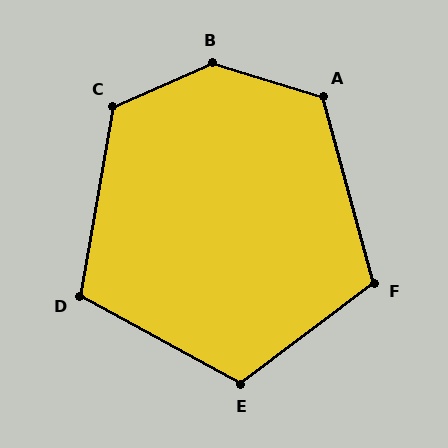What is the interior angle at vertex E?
Approximately 114 degrees (obtuse).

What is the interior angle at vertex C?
Approximately 124 degrees (obtuse).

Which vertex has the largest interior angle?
B, at approximately 139 degrees.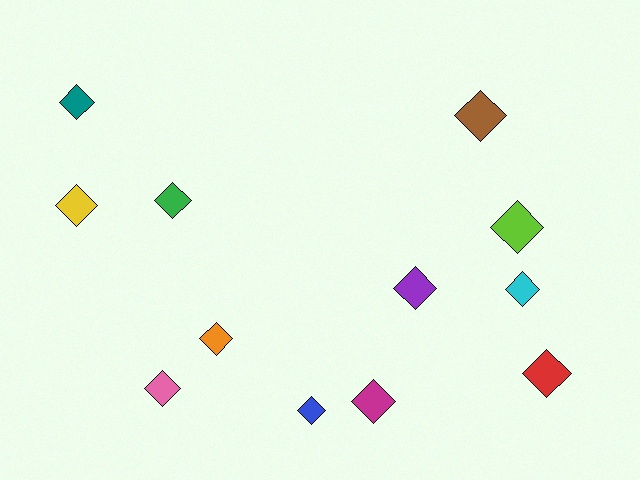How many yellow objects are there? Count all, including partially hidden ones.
There is 1 yellow object.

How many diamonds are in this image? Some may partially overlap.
There are 12 diamonds.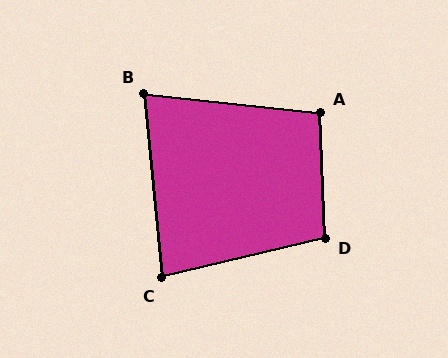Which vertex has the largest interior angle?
D, at approximately 102 degrees.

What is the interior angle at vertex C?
Approximately 82 degrees (acute).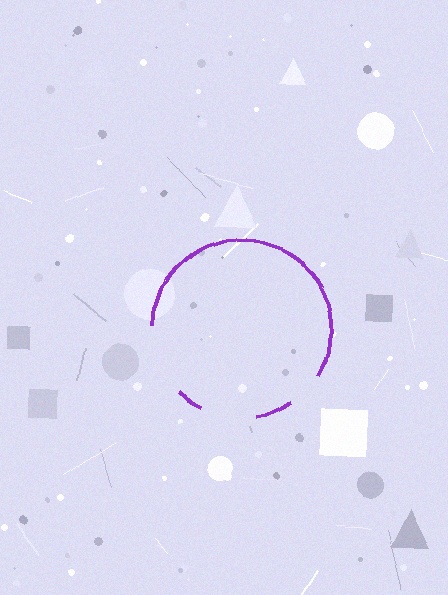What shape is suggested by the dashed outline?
The dashed outline suggests a circle.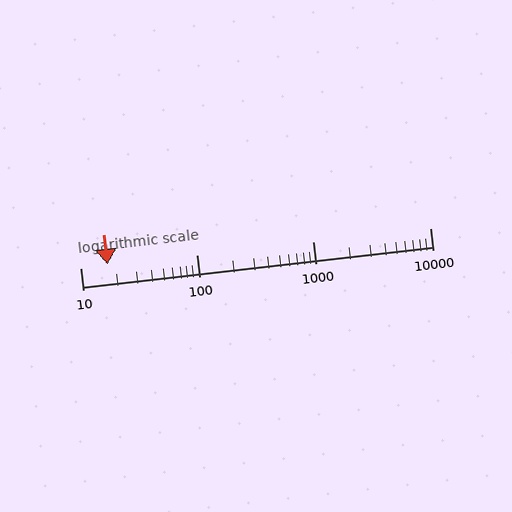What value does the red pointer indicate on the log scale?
The pointer indicates approximately 17.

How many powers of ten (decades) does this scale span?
The scale spans 3 decades, from 10 to 10000.